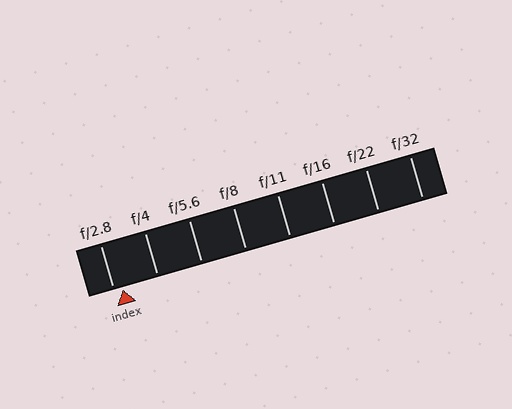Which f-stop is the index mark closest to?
The index mark is closest to f/2.8.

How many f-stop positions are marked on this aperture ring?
There are 8 f-stop positions marked.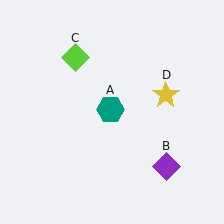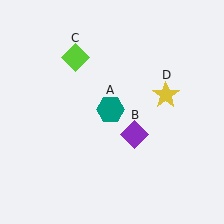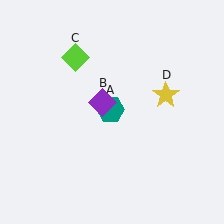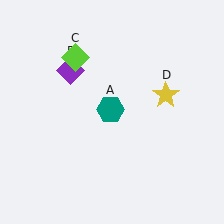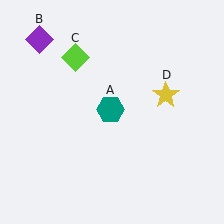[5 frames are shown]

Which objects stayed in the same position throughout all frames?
Teal hexagon (object A) and lime diamond (object C) and yellow star (object D) remained stationary.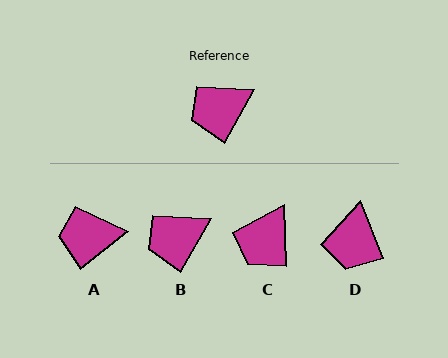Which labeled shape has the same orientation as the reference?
B.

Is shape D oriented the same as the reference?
No, it is off by about 52 degrees.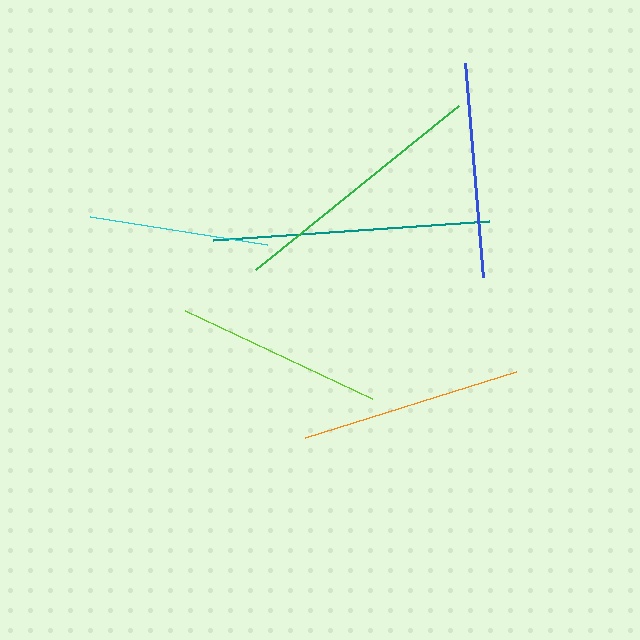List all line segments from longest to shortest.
From longest to shortest: teal, green, orange, blue, lime, cyan.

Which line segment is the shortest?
The cyan line is the shortest at approximately 180 pixels.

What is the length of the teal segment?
The teal segment is approximately 276 pixels long.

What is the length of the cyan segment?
The cyan segment is approximately 180 pixels long.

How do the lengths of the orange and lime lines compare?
The orange and lime lines are approximately the same length.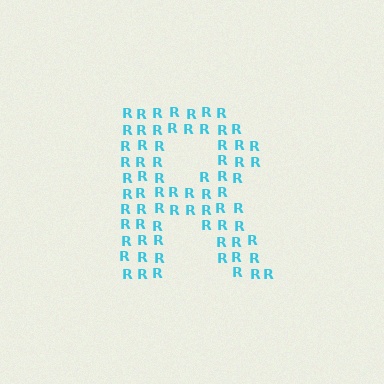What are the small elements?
The small elements are letter R's.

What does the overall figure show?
The overall figure shows the letter R.